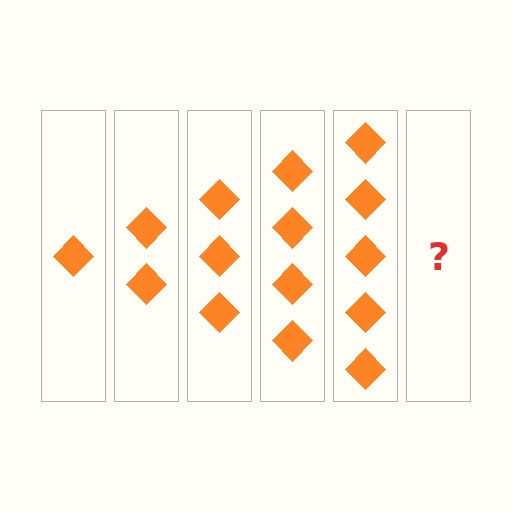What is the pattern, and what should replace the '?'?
The pattern is that each step adds one more diamond. The '?' should be 6 diamonds.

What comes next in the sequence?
The next element should be 6 diamonds.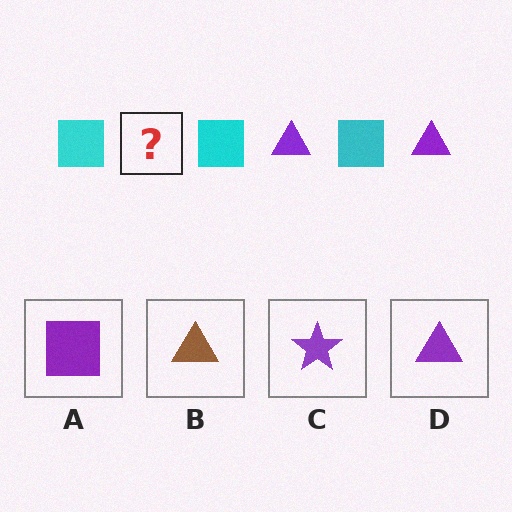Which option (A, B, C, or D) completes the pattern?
D.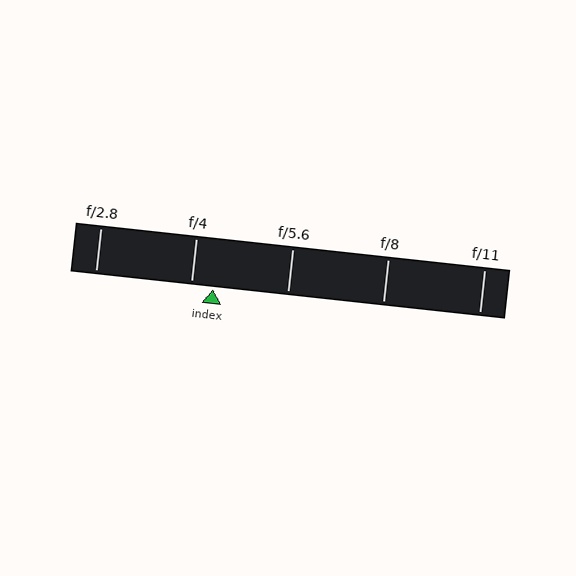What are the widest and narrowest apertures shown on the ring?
The widest aperture shown is f/2.8 and the narrowest is f/11.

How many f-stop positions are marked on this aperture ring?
There are 5 f-stop positions marked.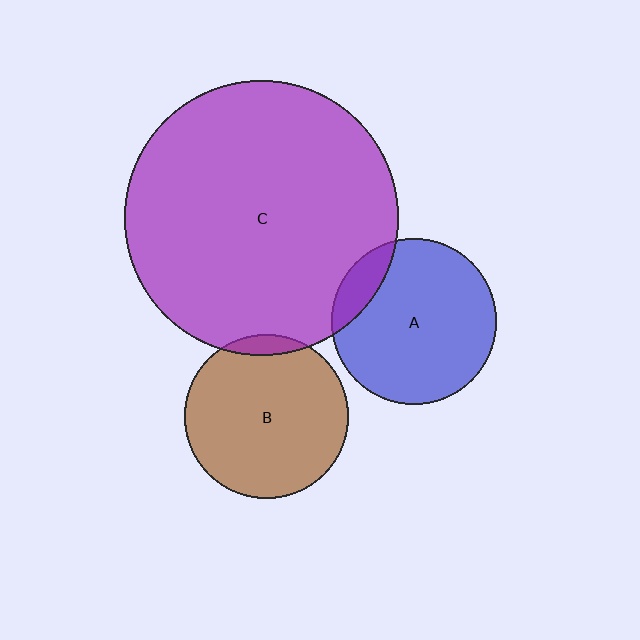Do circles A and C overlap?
Yes.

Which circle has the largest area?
Circle C (purple).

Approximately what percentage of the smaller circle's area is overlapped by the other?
Approximately 15%.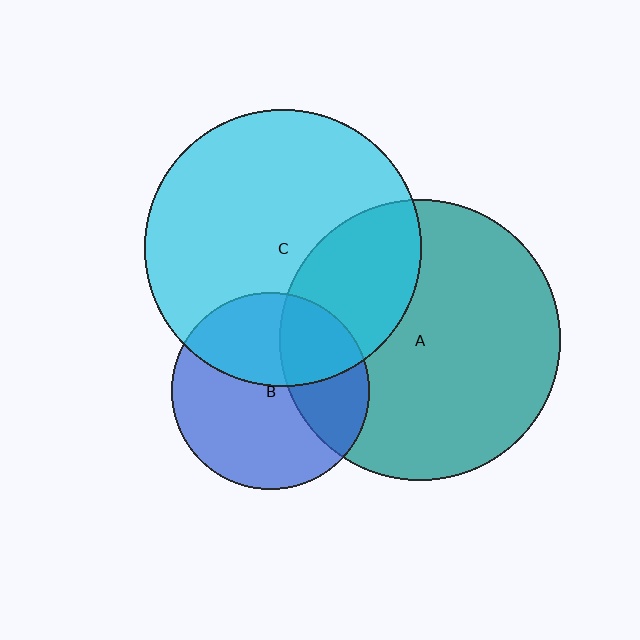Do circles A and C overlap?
Yes.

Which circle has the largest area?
Circle A (teal).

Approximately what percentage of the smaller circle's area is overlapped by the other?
Approximately 30%.